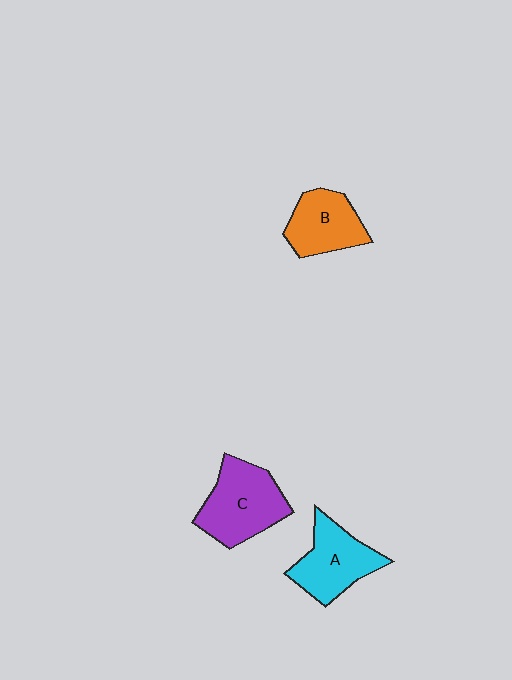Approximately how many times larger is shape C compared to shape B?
Approximately 1.3 times.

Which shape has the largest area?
Shape C (purple).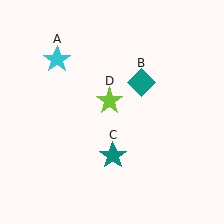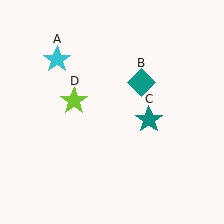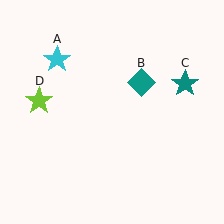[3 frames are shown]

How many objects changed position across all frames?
2 objects changed position: teal star (object C), lime star (object D).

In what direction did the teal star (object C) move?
The teal star (object C) moved up and to the right.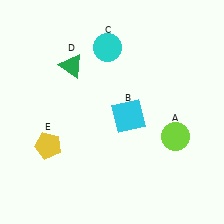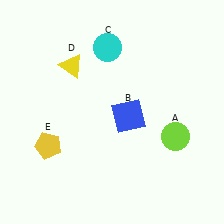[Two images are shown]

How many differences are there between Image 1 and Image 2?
There are 2 differences between the two images.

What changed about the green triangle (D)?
In Image 1, D is green. In Image 2, it changed to yellow.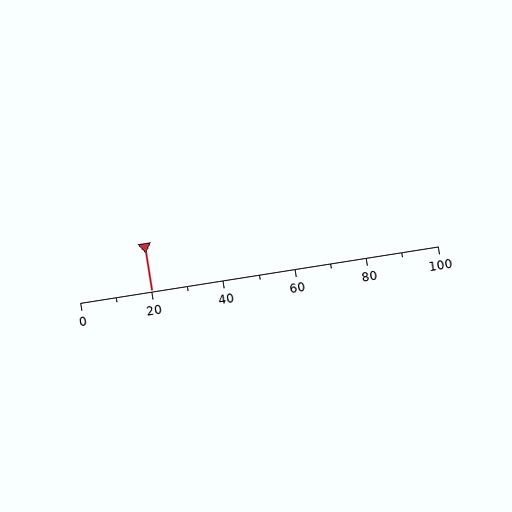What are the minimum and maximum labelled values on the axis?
The axis runs from 0 to 100.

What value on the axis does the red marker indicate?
The marker indicates approximately 20.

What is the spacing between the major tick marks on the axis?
The major ticks are spaced 20 apart.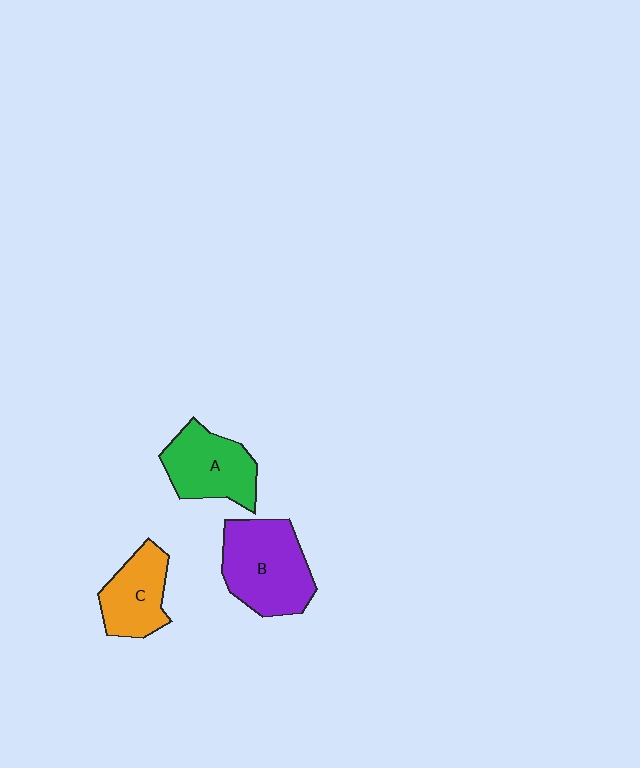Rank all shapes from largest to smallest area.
From largest to smallest: B (purple), A (green), C (orange).